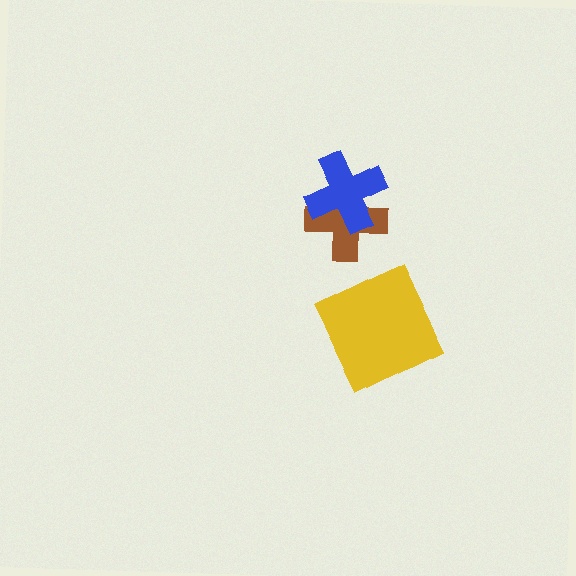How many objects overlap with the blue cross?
1 object overlaps with the blue cross.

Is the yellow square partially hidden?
No, no other shape covers it.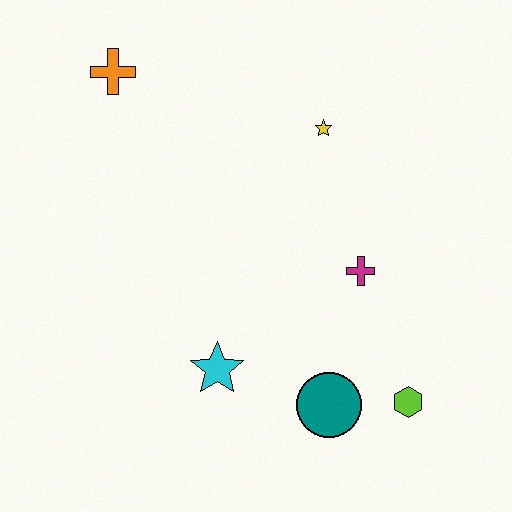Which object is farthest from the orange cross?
The lime hexagon is farthest from the orange cross.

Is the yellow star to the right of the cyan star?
Yes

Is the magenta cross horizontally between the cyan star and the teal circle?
No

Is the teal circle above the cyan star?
No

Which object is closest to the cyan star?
The teal circle is closest to the cyan star.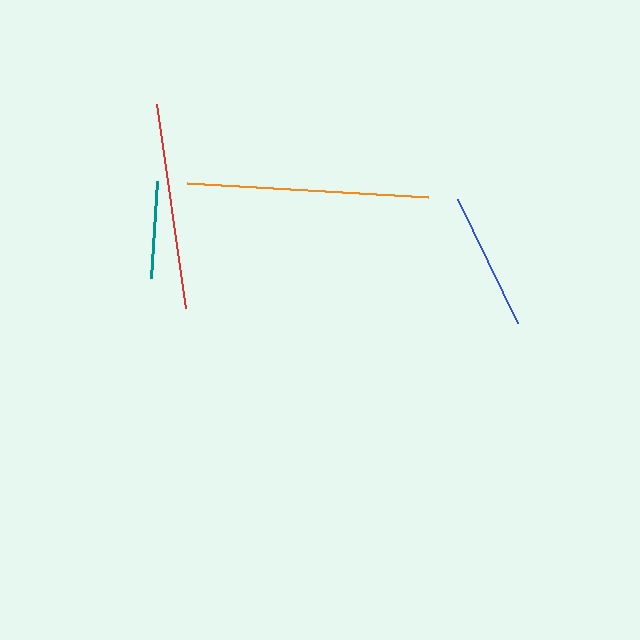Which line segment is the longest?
The orange line is the longest at approximately 242 pixels.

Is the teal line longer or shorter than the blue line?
The blue line is longer than the teal line.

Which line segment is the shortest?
The teal line is the shortest at approximately 97 pixels.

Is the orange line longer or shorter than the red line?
The orange line is longer than the red line.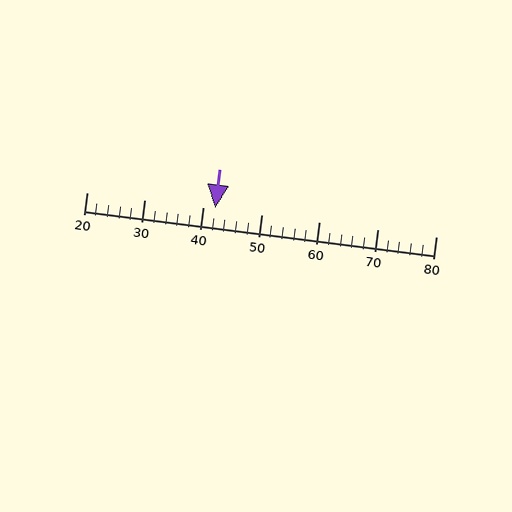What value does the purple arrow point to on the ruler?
The purple arrow points to approximately 42.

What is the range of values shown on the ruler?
The ruler shows values from 20 to 80.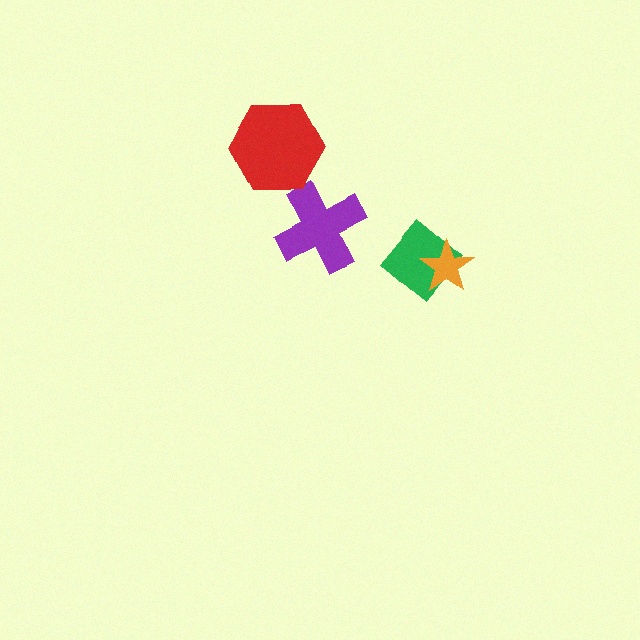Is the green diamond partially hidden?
Yes, it is partially covered by another shape.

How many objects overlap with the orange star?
1 object overlaps with the orange star.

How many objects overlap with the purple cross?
0 objects overlap with the purple cross.